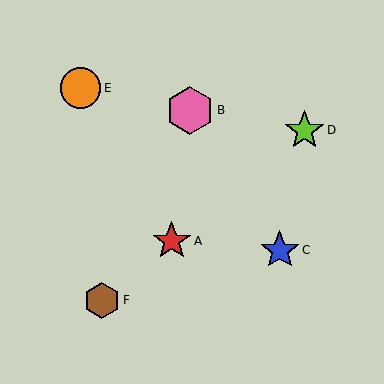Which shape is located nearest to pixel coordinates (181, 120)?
The pink hexagon (labeled B) at (190, 110) is nearest to that location.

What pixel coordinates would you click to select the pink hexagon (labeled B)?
Click at (190, 110) to select the pink hexagon B.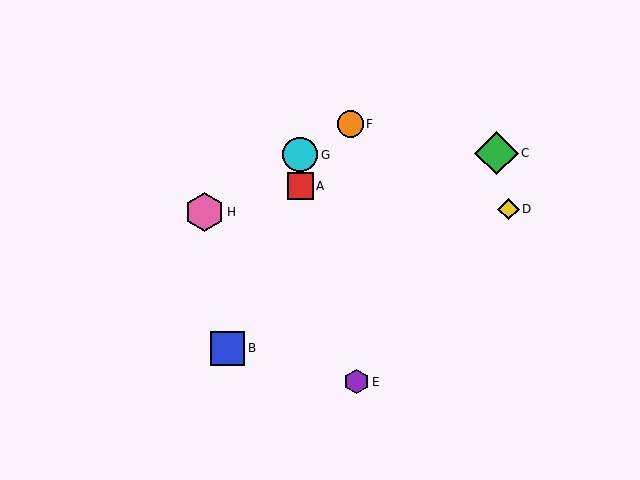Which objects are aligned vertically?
Objects A, G are aligned vertically.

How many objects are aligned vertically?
2 objects (A, G) are aligned vertically.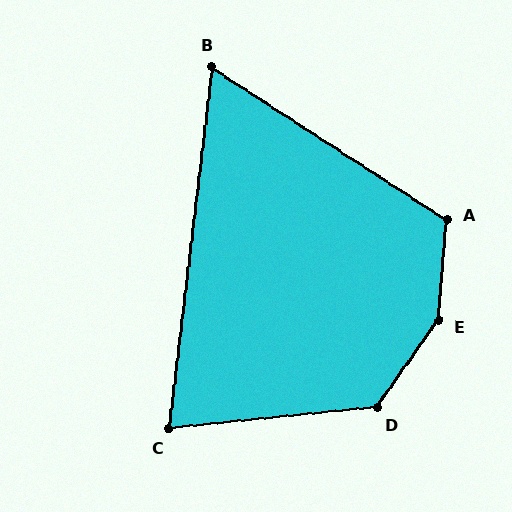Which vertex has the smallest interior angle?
B, at approximately 64 degrees.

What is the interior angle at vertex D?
Approximately 131 degrees (obtuse).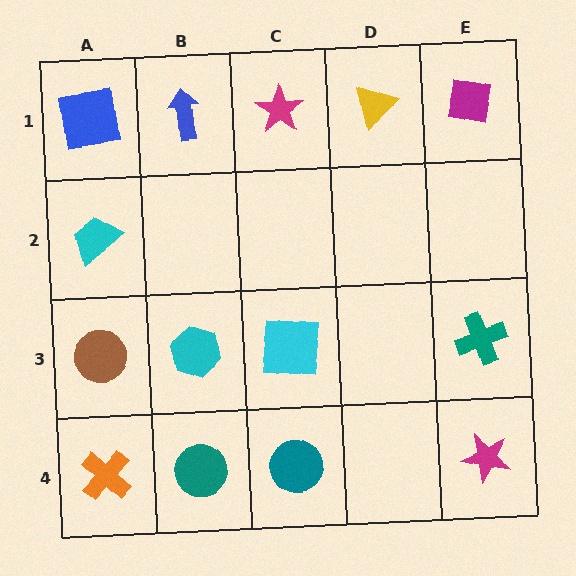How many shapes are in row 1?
5 shapes.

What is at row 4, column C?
A teal circle.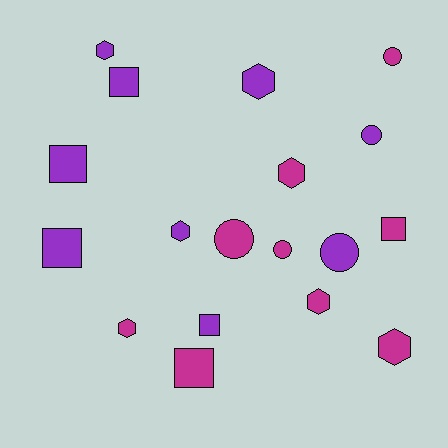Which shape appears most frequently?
Hexagon, with 7 objects.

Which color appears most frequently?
Magenta, with 9 objects.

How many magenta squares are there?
There are 2 magenta squares.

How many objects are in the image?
There are 18 objects.